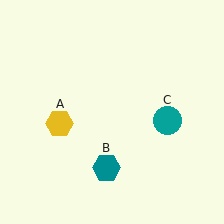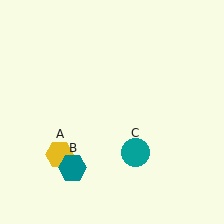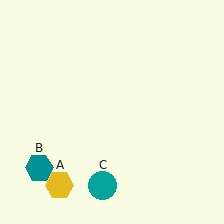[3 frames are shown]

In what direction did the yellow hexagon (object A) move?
The yellow hexagon (object A) moved down.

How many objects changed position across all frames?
3 objects changed position: yellow hexagon (object A), teal hexagon (object B), teal circle (object C).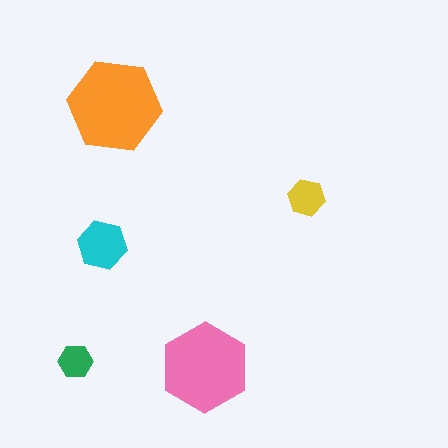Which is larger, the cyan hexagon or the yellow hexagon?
The cyan one.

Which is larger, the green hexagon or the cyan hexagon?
The cyan one.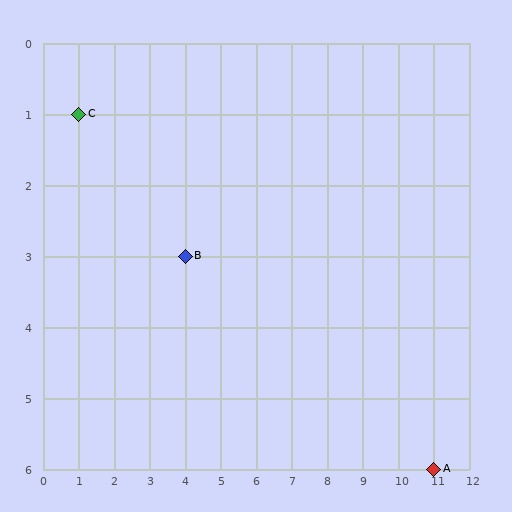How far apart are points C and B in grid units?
Points C and B are 3 columns and 2 rows apart (about 3.6 grid units diagonally).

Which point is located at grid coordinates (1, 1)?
Point C is at (1, 1).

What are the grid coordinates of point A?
Point A is at grid coordinates (11, 6).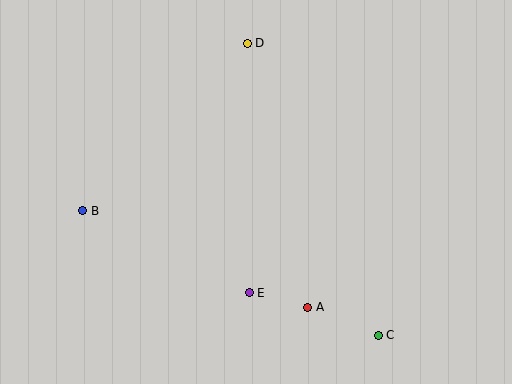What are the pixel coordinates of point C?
Point C is at (378, 335).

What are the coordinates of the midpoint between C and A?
The midpoint between C and A is at (343, 321).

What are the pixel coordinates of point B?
Point B is at (83, 211).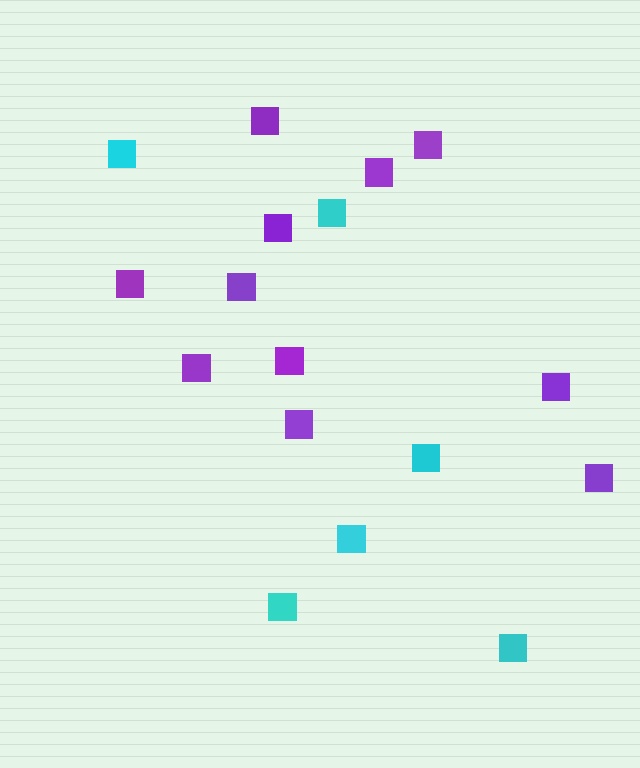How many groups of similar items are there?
There are 2 groups: one group of purple squares (11) and one group of cyan squares (6).